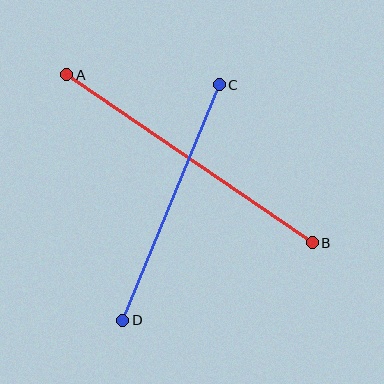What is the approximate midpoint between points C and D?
The midpoint is at approximately (171, 202) pixels.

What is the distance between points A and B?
The distance is approximately 298 pixels.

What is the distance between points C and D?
The distance is approximately 254 pixels.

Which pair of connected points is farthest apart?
Points A and B are farthest apart.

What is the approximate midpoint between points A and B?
The midpoint is at approximately (189, 159) pixels.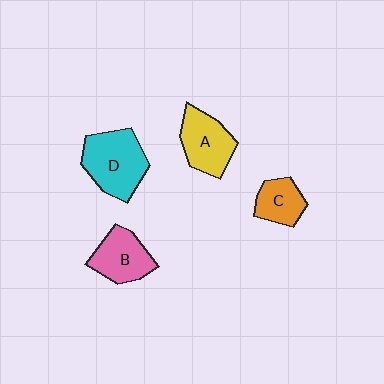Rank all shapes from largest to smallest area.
From largest to smallest: D (cyan), A (yellow), B (pink), C (orange).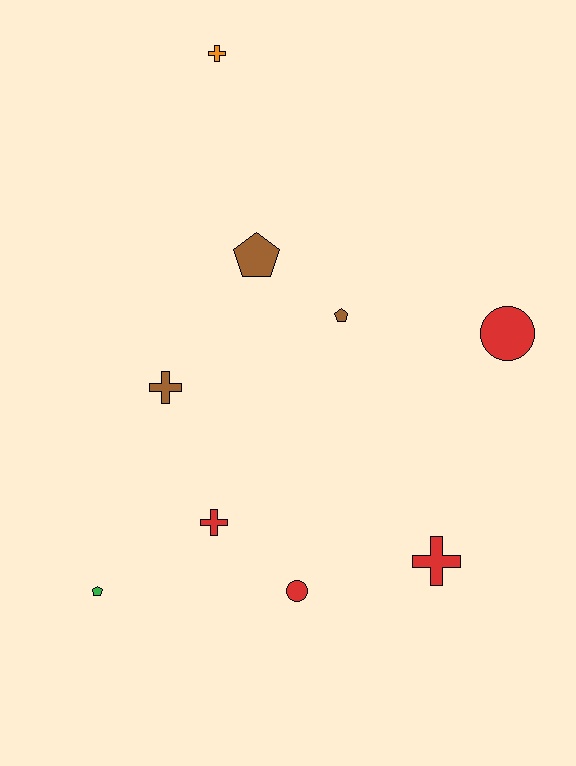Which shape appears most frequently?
Cross, with 4 objects.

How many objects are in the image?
There are 9 objects.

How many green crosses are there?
There are no green crosses.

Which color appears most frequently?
Red, with 4 objects.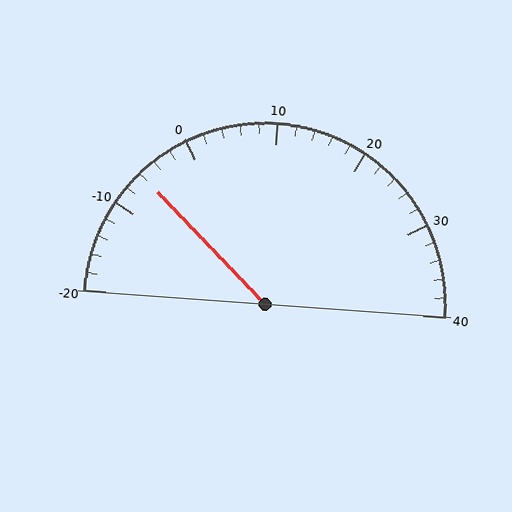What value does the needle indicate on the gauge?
The needle indicates approximately -6.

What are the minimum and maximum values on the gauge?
The gauge ranges from -20 to 40.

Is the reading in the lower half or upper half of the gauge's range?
The reading is in the lower half of the range (-20 to 40).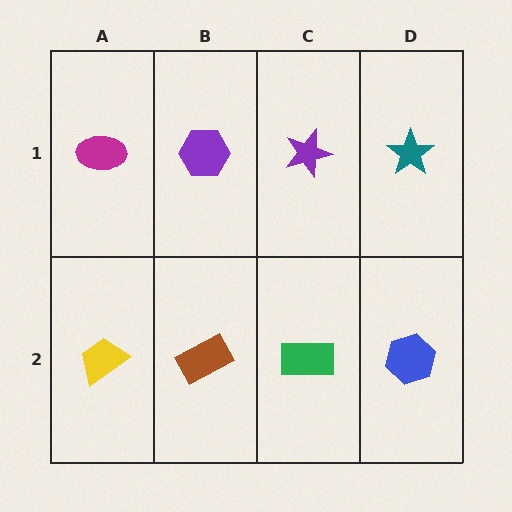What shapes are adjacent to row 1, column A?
A yellow trapezoid (row 2, column A), a purple hexagon (row 1, column B).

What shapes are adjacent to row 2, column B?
A purple hexagon (row 1, column B), a yellow trapezoid (row 2, column A), a green rectangle (row 2, column C).